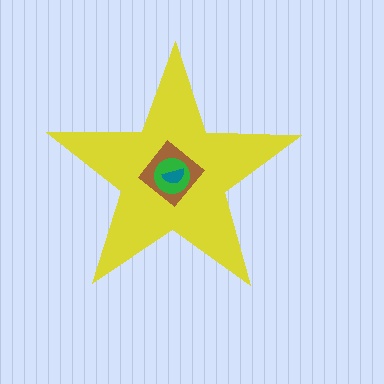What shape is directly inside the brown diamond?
The green circle.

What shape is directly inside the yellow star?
The brown diamond.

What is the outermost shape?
The yellow star.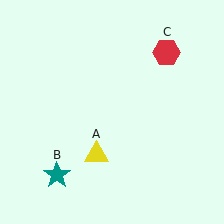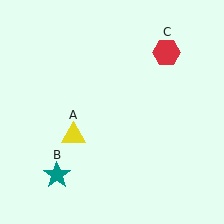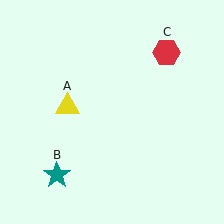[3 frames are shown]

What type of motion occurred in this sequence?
The yellow triangle (object A) rotated clockwise around the center of the scene.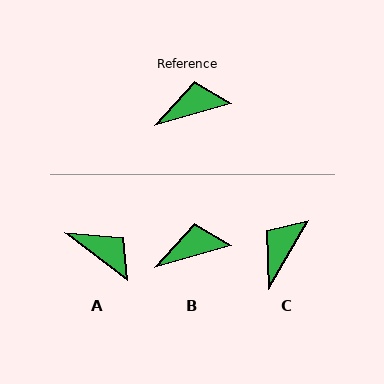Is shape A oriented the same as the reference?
No, it is off by about 53 degrees.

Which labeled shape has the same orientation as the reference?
B.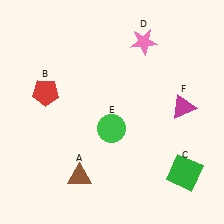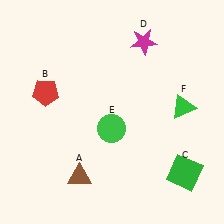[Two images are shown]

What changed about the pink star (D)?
In Image 1, D is pink. In Image 2, it changed to magenta.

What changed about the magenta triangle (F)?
In Image 1, F is magenta. In Image 2, it changed to green.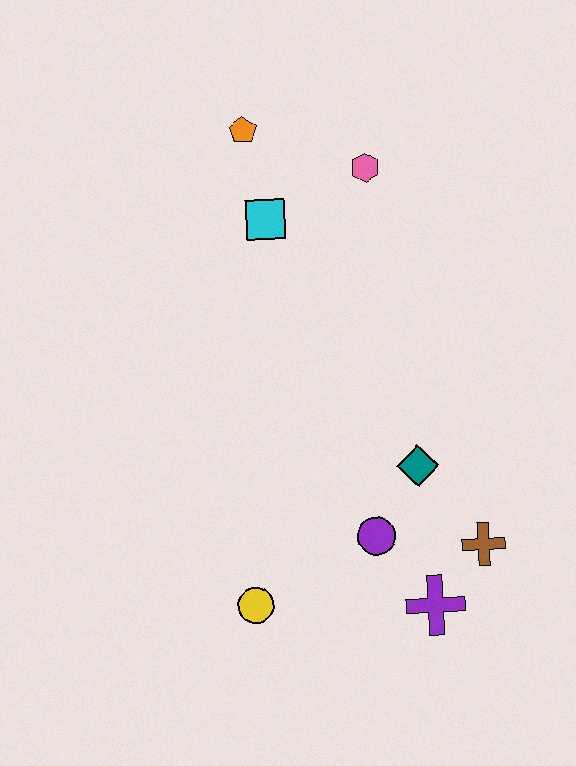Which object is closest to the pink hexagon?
The cyan square is closest to the pink hexagon.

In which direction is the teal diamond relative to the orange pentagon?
The teal diamond is below the orange pentagon.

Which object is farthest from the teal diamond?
The orange pentagon is farthest from the teal diamond.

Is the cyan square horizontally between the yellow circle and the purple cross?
Yes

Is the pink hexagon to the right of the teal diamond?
No